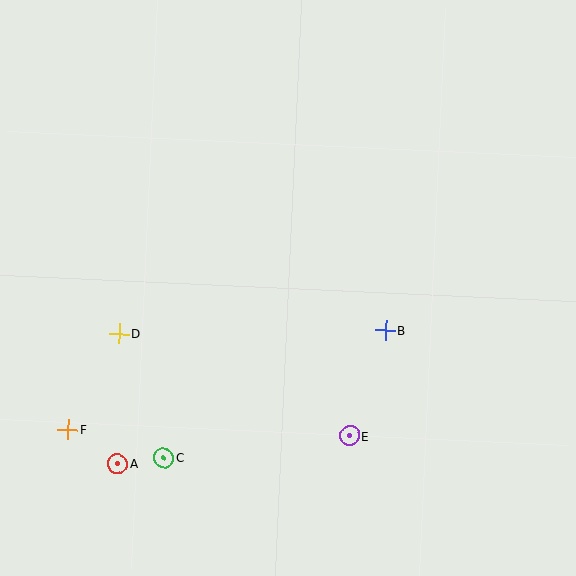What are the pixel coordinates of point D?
Point D is at (119, 333).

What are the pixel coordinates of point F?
Point F is at (68, 430).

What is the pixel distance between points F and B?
The distance between F and B is 333 pixels.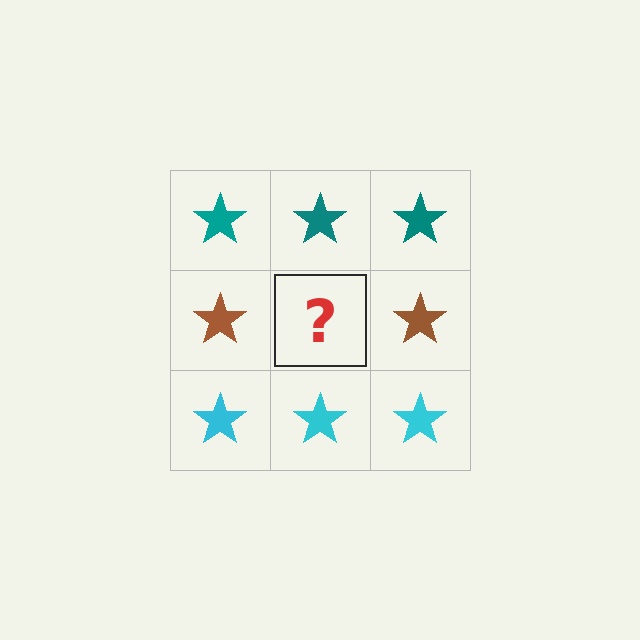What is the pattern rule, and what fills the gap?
The rule is that each row has a consistent color. The gap should be filled with a brown star.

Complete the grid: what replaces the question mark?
The question mark should be replaced with a brown star.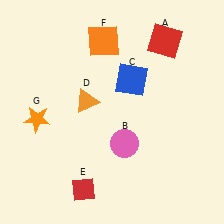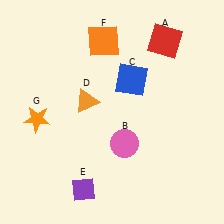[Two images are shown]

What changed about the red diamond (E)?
In Image 1, E is red. In Image 2, it changed to purple.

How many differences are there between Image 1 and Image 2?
There is 1 difference between the two images.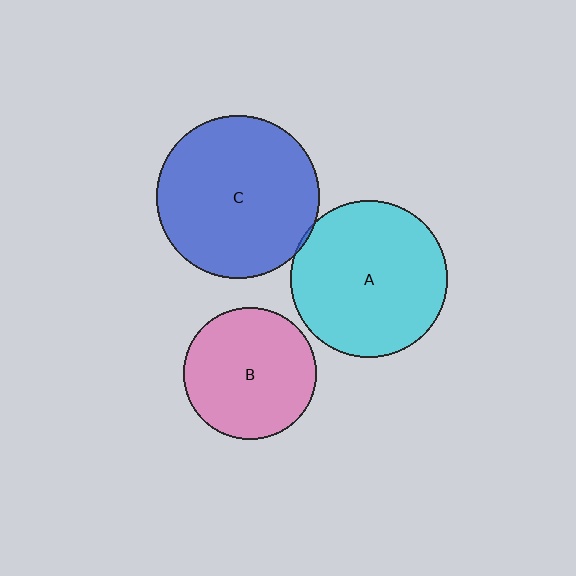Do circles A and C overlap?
Yes.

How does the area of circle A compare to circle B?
Approximately 1.4 times.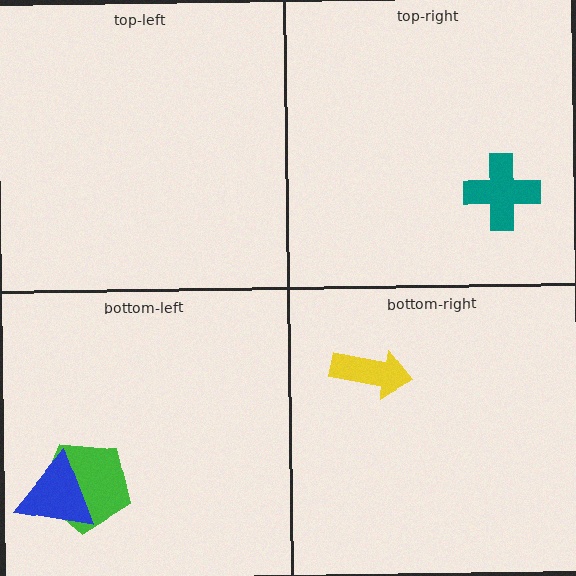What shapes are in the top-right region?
The teal cross.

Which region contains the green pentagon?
The bottom-left region.